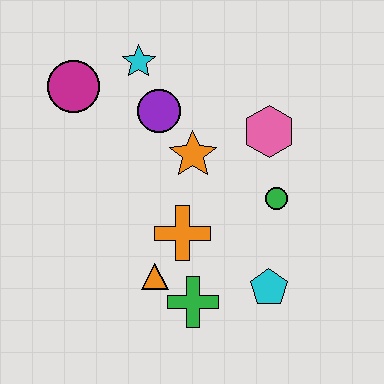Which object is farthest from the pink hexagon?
The magenta circle is farthest from the pink hexagon.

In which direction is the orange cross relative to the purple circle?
The orange cross is below the purple circle.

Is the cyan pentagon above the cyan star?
No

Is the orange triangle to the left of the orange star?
Yes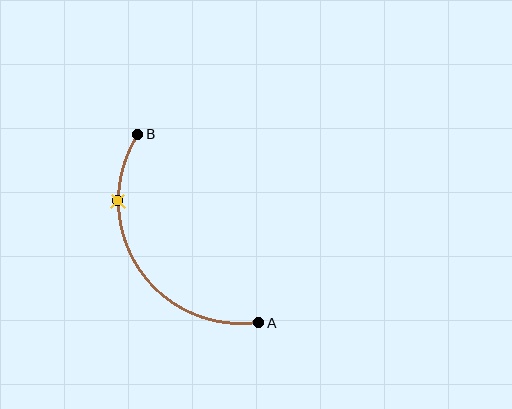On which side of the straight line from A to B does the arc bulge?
The arc bulges to the left of the straight line connecting A and B.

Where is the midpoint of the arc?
The arc midpoint is the point on the curve farthest from the straight line joining A and B. It sits to the left of that line.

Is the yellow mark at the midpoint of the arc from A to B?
No. The yellow mark lies on the arc but is closer to endpoint B. The arc midpoint would be at the point on the curve equidistant along the arc from both A and B.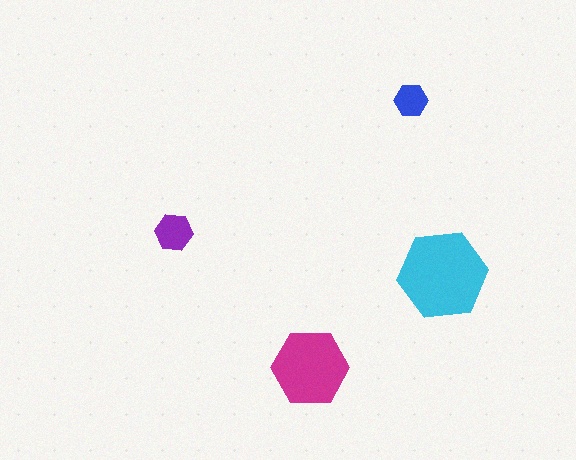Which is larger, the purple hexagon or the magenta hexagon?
The magenta one.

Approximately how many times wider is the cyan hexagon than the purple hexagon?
About 2.5 times wider.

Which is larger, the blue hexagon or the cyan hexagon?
The cyan one.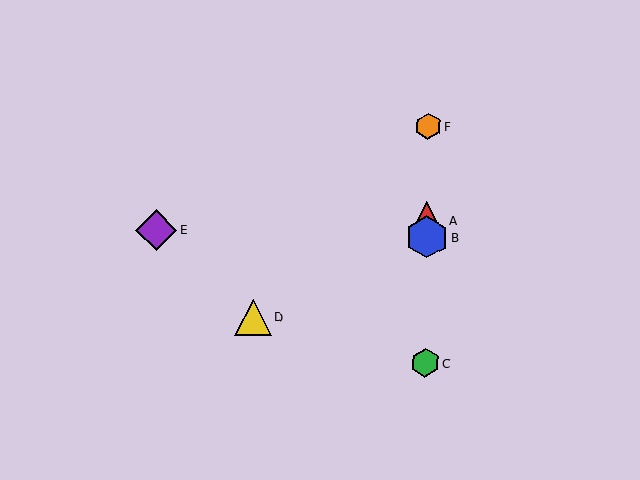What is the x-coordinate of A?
Object A is at x≈427.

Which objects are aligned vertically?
Objects A, B, C, F are aligned vertically.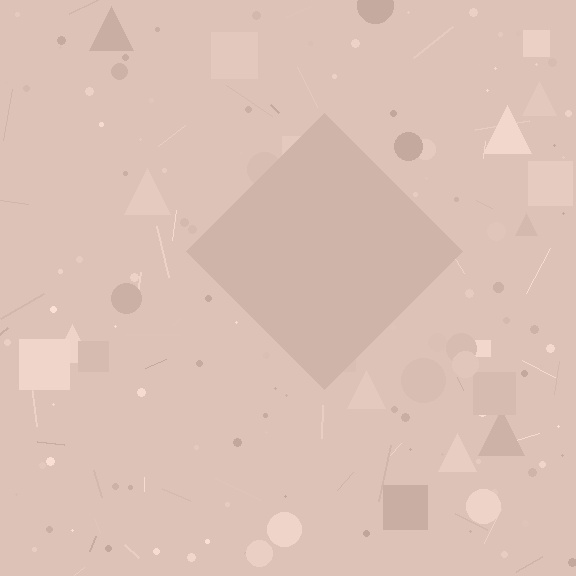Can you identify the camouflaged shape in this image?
The camouflaged shape is a diamond.